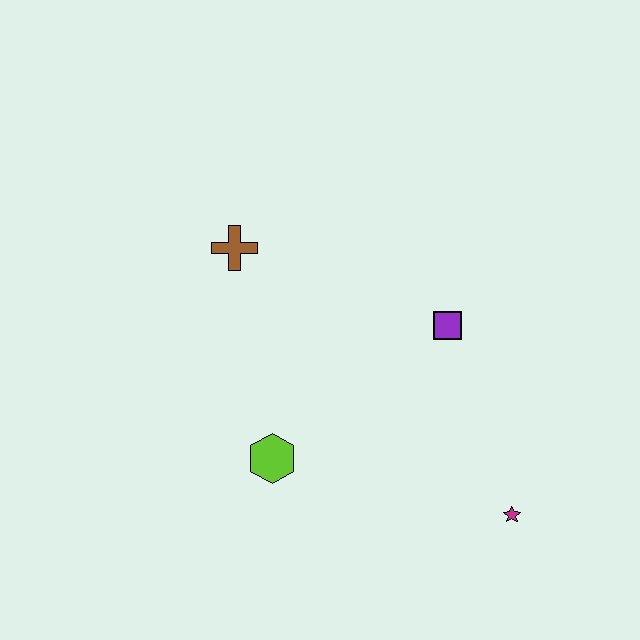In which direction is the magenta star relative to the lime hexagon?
The magenta star is to the right of the lime hexagon.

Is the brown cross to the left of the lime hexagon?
Yes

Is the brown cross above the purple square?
Yes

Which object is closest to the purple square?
The magenta star is closest to the purple square.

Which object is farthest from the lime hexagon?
The magenta star is farthest from the lime hexagon.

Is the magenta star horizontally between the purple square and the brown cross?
No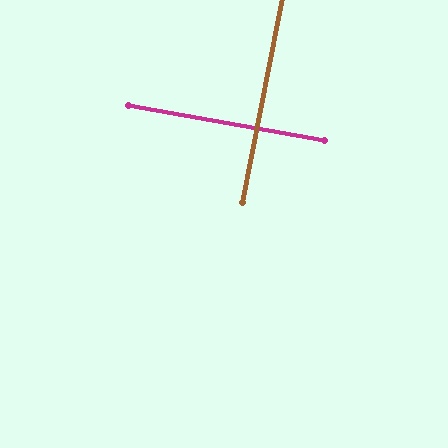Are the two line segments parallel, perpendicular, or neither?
Perpendicular — they meet at approximately 89°.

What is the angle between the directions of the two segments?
Approximately 89 degrees.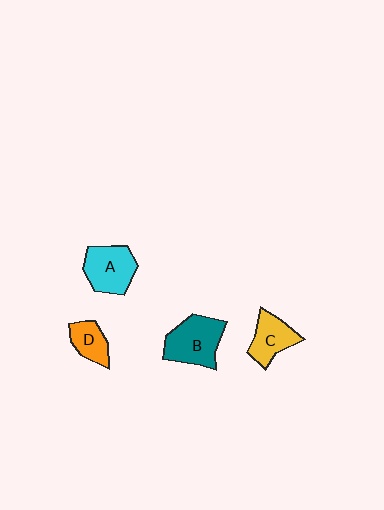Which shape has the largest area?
Shape B (teal).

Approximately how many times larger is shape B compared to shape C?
Approximately 1.4 times.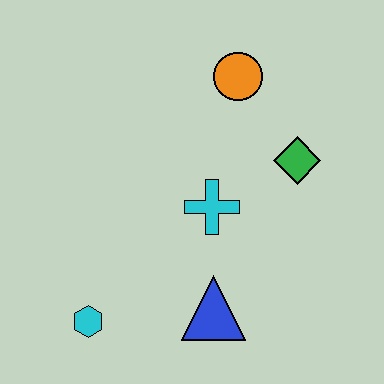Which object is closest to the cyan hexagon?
The blue triangle is closest to the cyan hexagon.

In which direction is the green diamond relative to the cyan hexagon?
The green diamond is to the right of the cyan hexagon.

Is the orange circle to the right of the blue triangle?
Yes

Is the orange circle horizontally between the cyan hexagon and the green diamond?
Yes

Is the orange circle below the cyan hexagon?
No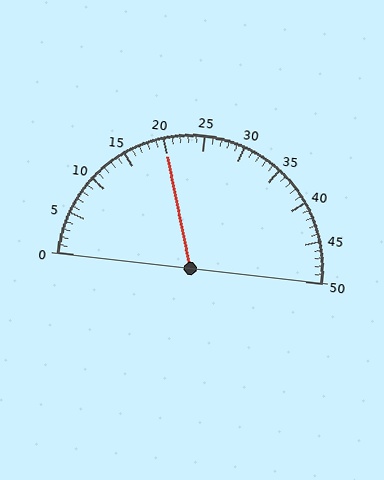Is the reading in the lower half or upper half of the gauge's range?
The reading is in the lower half of the range (0 to 50).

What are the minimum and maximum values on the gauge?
The gauge ranges from 0 to 50.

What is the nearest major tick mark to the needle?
The nearest major tick mark is 20.